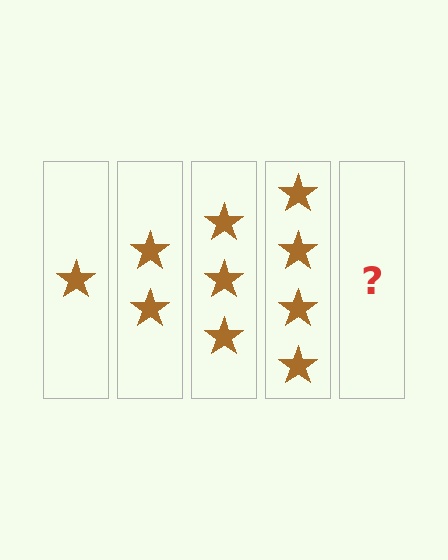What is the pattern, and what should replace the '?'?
The pattern is that each step adds one more star. The '?' should be 5 stars.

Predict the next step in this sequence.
The next step is 5 stars.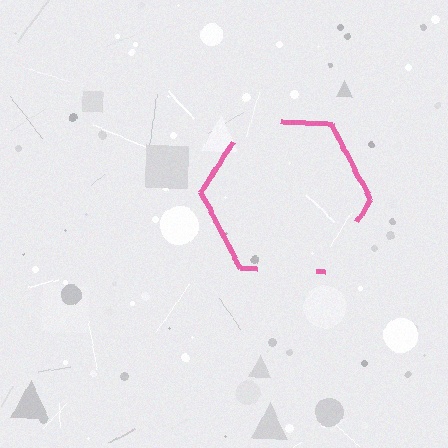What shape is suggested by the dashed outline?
The dashed outline suggests a hexagon.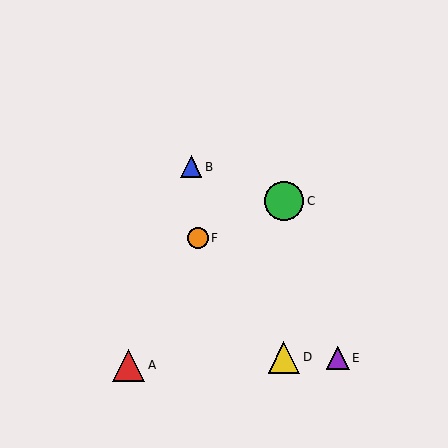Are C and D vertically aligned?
Yes, both are at x≈284.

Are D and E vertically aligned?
No, D is at x≈284 and E is at x≈338.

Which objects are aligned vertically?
Objects C, D are aligned vertically.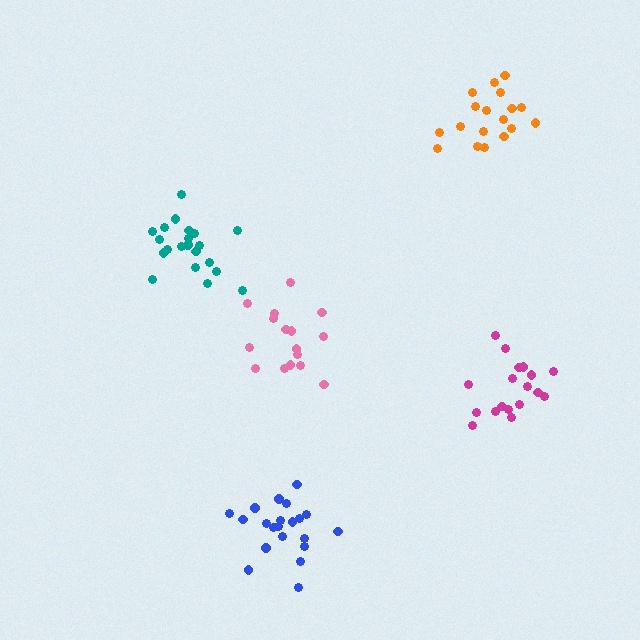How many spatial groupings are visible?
There are 5 spatial groupings.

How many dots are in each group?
Group 1: 21 dots, Group 2: 21 dots, Group 3: 18 dots, Group 4: 16 dots, Group 5: 18 dots (94 total).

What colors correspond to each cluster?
The clusters are colored: teal, blue, magenta, pink, orange.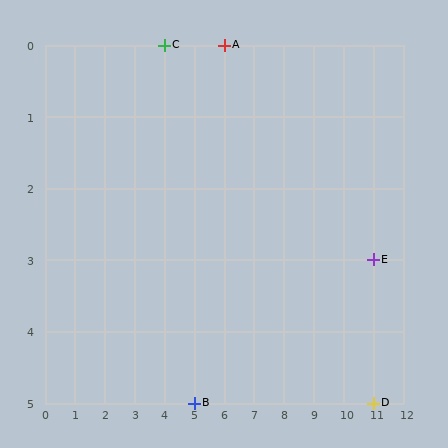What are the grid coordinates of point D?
Point D is at grid coordinates (11, 5).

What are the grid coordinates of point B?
Point B is at grid coordinates (5, 5).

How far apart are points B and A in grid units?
Points B and A are 1 column and 5 rows apart (about 5.1 grid units diagonally).